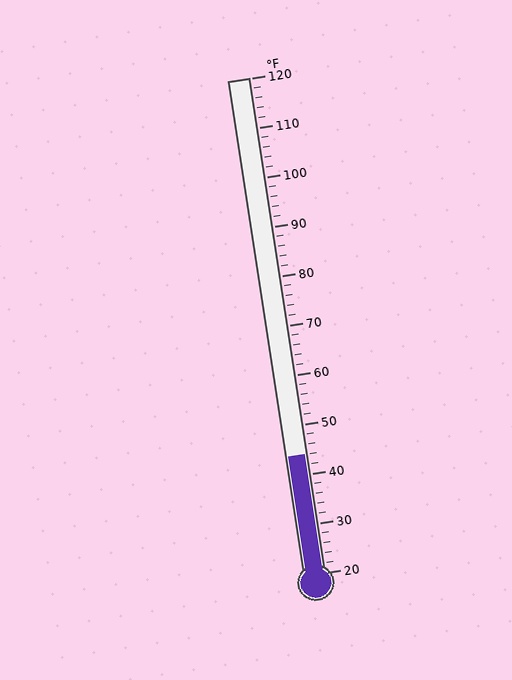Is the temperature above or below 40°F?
The temperature is above 40°F.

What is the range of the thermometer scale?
The thermometer scale ranges from 20°F to 120°F.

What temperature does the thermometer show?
The thermometer shows approximately 44°F.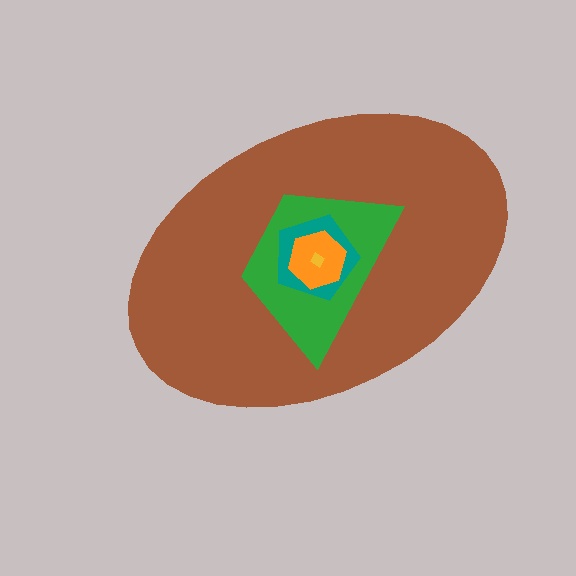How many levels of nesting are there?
5.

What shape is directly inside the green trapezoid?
The teal pentagon.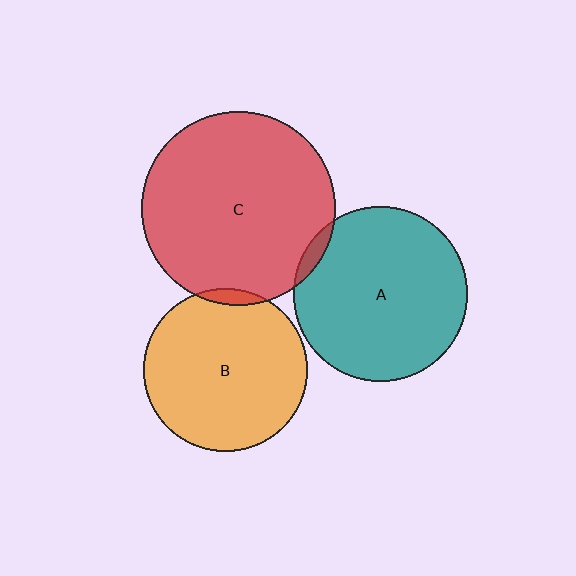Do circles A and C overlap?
Yes.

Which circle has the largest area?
Circle C (red).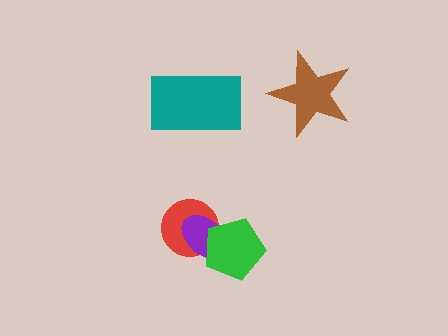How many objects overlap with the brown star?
0 objects overlap with the brown star.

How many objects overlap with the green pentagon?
2 objects overlap with the green pentagon.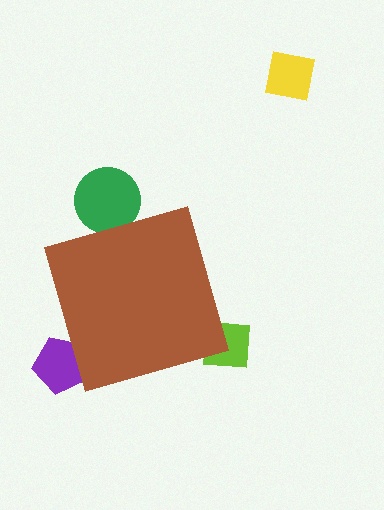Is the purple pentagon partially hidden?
Yes, the purple pentagon is partially hidden behind the brown diamond.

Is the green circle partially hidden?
Yes, the green circle is partially hidden behind the brown diamond.